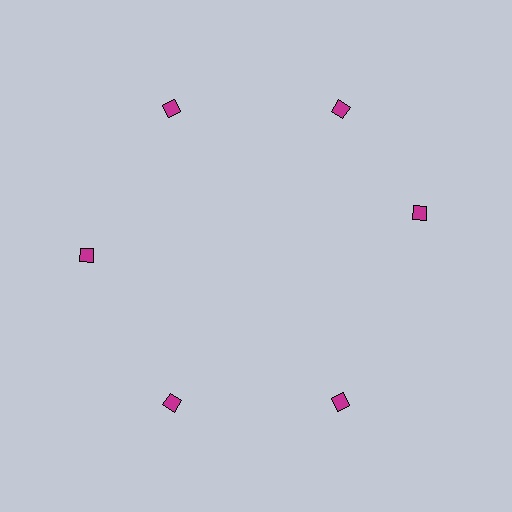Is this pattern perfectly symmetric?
No. The 6 magenta diamonds are arranged in a ring, but one element near the 3 o'clock position is rotated out of alignment along the ring, breaking the 6-fold rotational symmetry.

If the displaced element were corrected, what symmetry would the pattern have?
It would have 6-fold rotational symmetry — the pattern would map onto itself every 60 degrees.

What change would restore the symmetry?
The symmetry would be restored by rotating it back into even spacing with its neighbors so that all 6 diamonds sit at equal angles and equal distance from the center.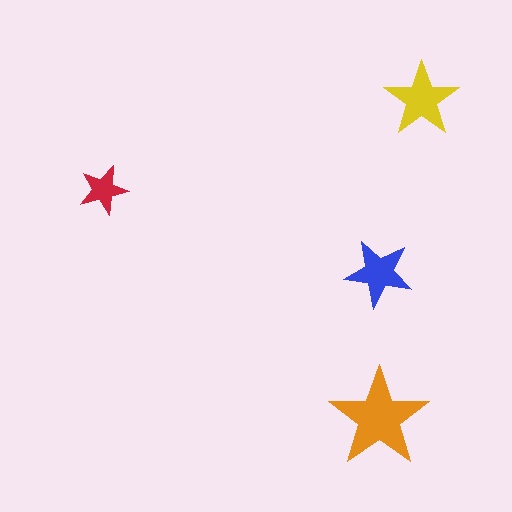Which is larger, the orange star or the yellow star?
The orange one.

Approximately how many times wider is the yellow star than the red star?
About 1.5 times wider.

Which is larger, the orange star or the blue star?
The orange one.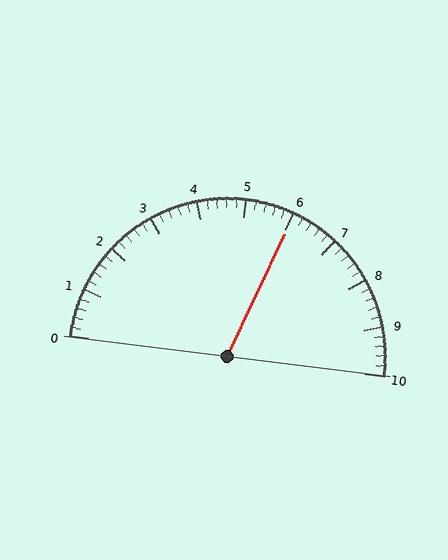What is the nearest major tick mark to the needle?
The nearest major tick mark is 6.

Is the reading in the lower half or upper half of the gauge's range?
The reading is in the upper half of the range (0 to 10).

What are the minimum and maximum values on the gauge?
The gauge ranges from 0 to 10.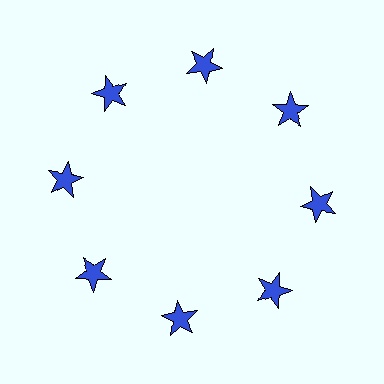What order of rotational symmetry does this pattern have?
This pattern has 8-fold rotational symmetry.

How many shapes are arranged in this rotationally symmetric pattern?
There are 8 shapes, arranged in 8 groups of 1.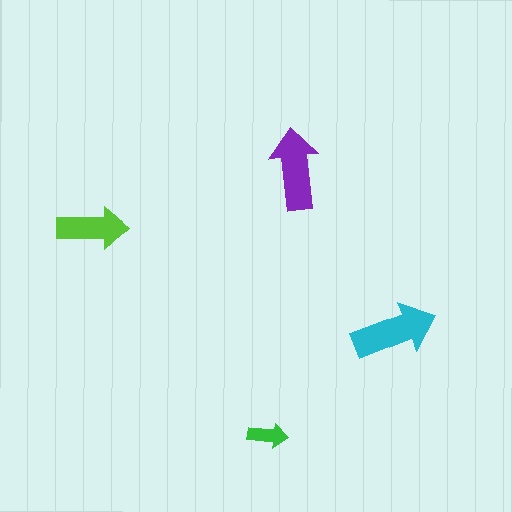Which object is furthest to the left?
The lime arrow is leftmost.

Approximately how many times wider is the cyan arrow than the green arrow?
About 2 times wider.